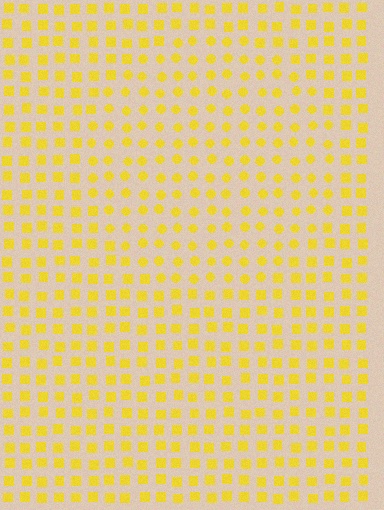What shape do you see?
I see a circle.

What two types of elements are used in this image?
The image uses circles inside the circle region and squares outside it.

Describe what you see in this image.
The image is filled with small yellow elements arranged in a uniform grid. A circle-shaped region contains circles, while the surrounding area contains squares. The boundary is defined purely by the change in element shape.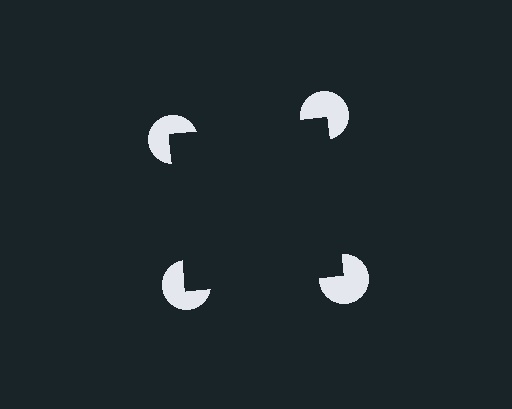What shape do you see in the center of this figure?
An illusory square — its edges are inferred from the aligned wedge cuts in the pac-man discs, not physically drawn.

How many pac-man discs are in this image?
There are 4 — one at each vertex of the illusory square.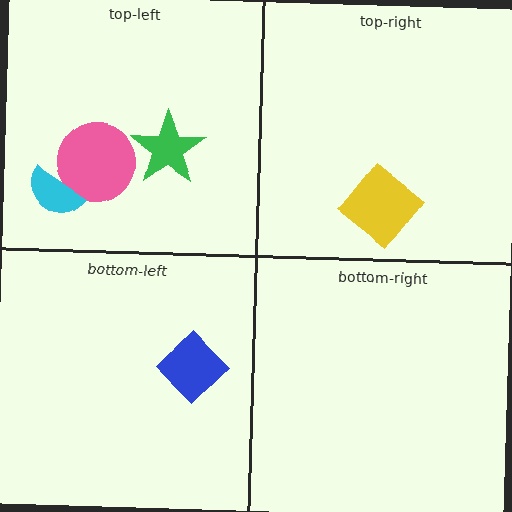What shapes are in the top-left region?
The pink circle, the cyan semicircle, the green star.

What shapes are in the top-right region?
The yellow diamond.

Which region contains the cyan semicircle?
The top-left region.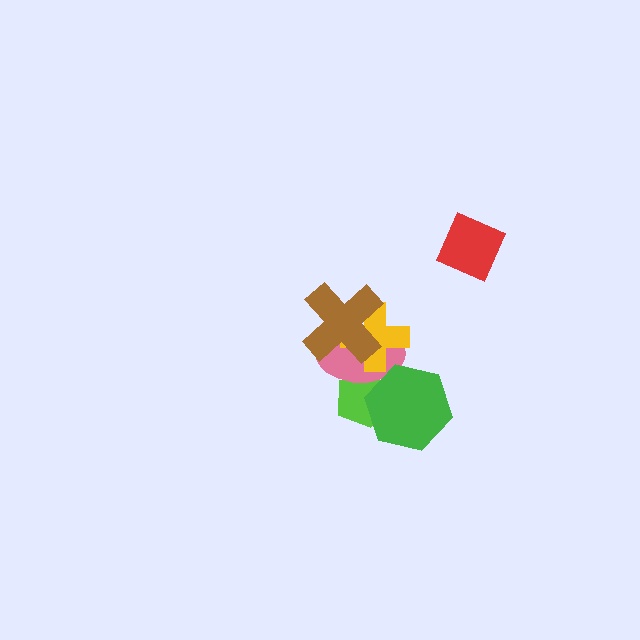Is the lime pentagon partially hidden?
Yes, it is partially covered by another shape.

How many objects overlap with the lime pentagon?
2 objects overlap with the lime pentagon.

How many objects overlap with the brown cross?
2 objects overlap with the brown cross.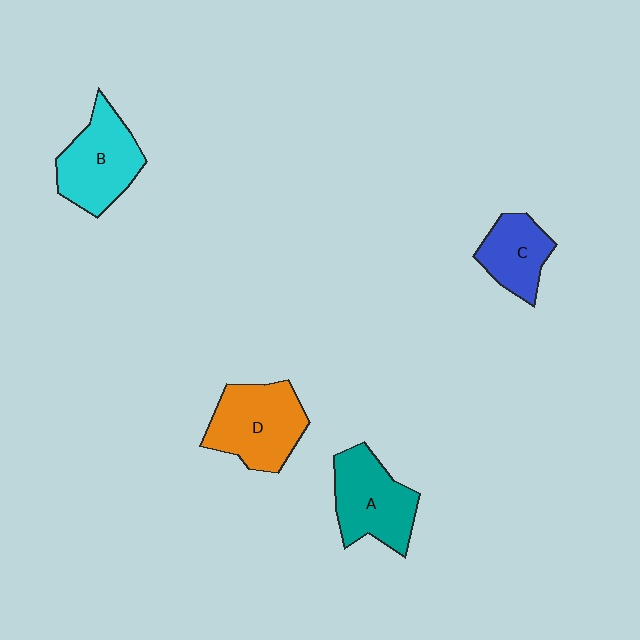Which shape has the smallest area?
Shape C (blue).